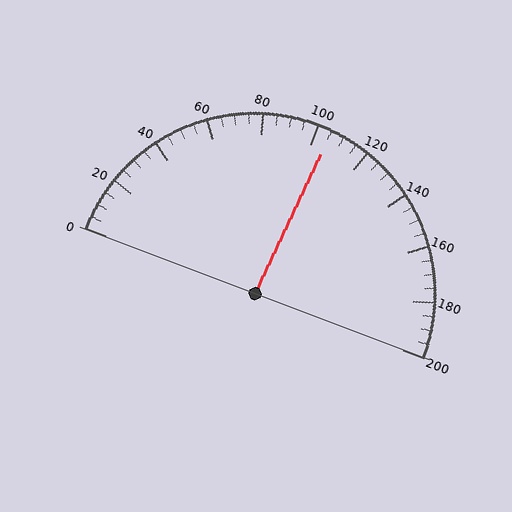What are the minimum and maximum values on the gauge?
The gauge ranges from 0 to 200.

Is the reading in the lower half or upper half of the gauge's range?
The reading is in the upper half of the range (0 to 200).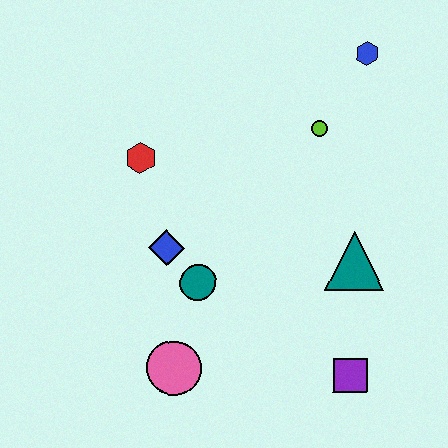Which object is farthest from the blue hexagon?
The pink circle is farthest from the blue hexagon.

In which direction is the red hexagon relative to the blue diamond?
The red hexagon is above the blue diamond.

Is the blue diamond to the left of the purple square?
Yes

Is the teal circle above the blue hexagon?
No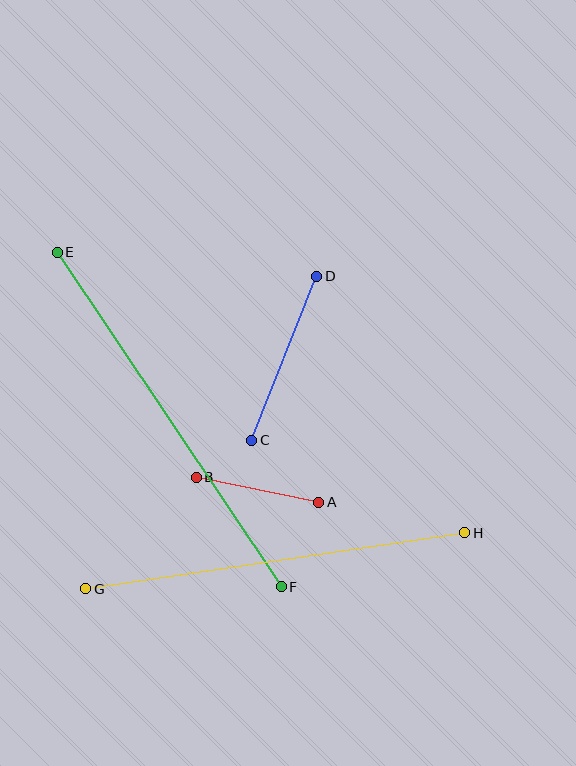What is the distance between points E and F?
The distance is approximately 403 pixels.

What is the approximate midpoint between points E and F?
The midpoint is at approximately (169, 419) pixels.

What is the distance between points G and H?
The distance is approximately 383 pixels.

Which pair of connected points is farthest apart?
Points E and F are farthest apart.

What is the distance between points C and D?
The distance is approximately 176 pixels.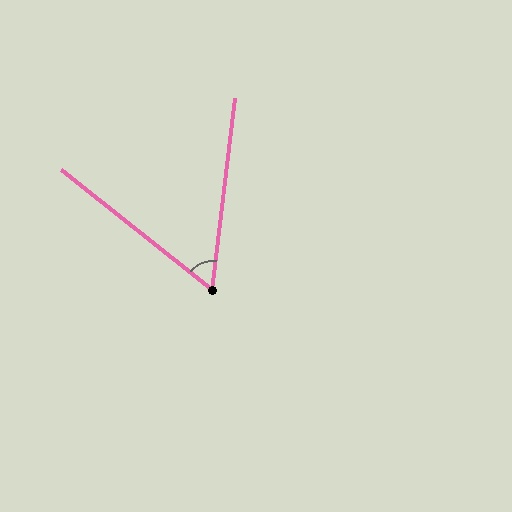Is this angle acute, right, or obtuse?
It is acute.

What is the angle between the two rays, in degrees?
Approximately 58 degrees.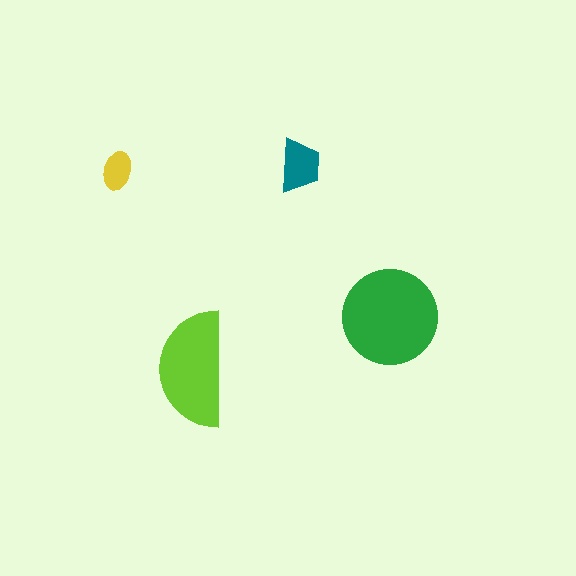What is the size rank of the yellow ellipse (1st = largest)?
4th.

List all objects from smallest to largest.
The yellow ellipse, the teal trapezoid, the lime semicircle, the green circle.